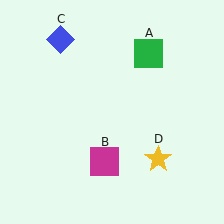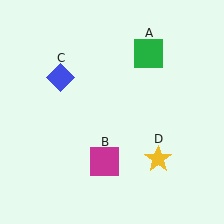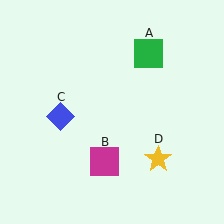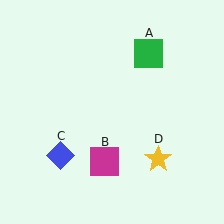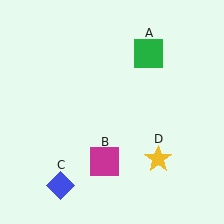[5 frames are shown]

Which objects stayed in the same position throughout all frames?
Green square (object A) and magenta square (object B) and yellow star (object D) remained stationary.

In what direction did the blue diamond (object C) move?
The blue diamond (object C) moved down.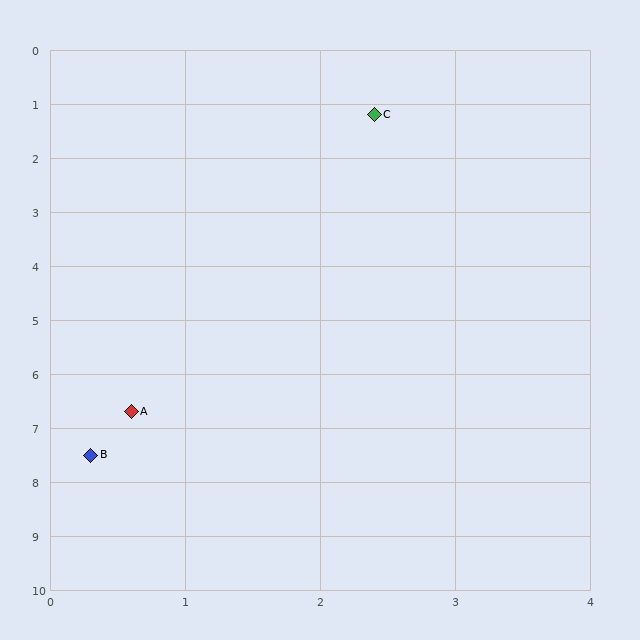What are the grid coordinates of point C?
Point C is at approximately (2.4, 1.2).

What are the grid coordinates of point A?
Point A is at approximately (0.6, 6.7).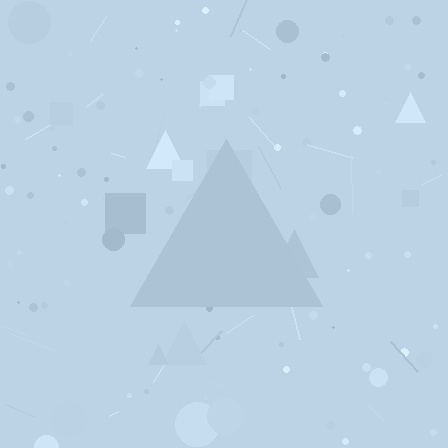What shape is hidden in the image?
A triangle is hidden in the image.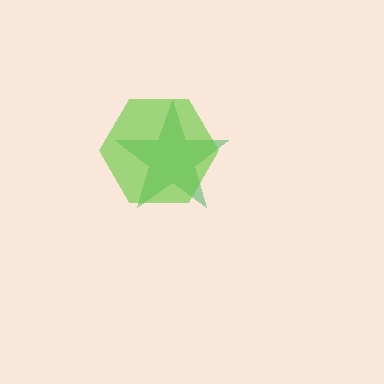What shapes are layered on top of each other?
The layered shapes are: a green star, a lime hexagon.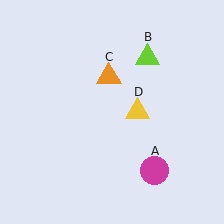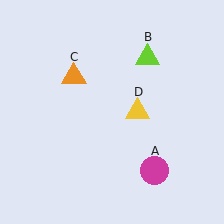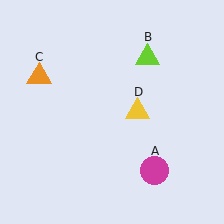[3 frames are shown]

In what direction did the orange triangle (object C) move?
The orange triangle (object C) moved left.